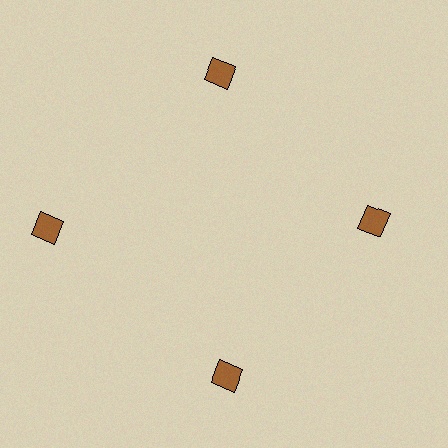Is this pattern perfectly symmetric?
No. The 4 brown diamonds are arranged in a ring, but one element near the 9 o'clock position is pushed outward from the center, breaking the 4-fold rotational symmetry.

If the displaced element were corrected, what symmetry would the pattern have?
It would have 4-fold rotational symmetry — the pattern would map onto itself every 90 degrees.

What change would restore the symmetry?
The symmetry would be restored by moving it inward, back onto the ring so that all 4 diamonds sit at equal angles and equal distance from the center.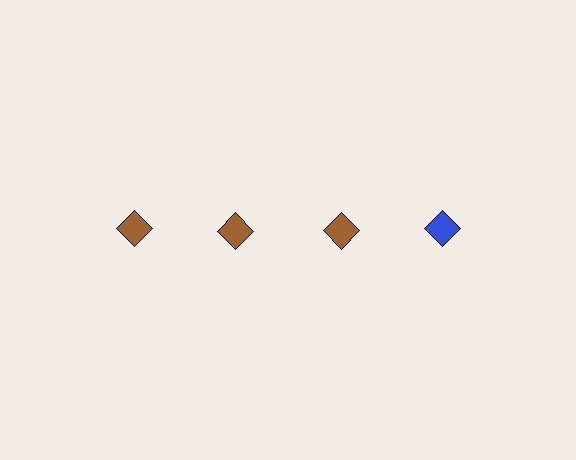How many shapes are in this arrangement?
There are 4 shapes arranged in a grid pattern.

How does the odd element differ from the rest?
It has a different color: blue instead of brown.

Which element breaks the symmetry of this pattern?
The blue diamond in the top row, second from right column breaks the symmetry. All other shapes are brown diamonds.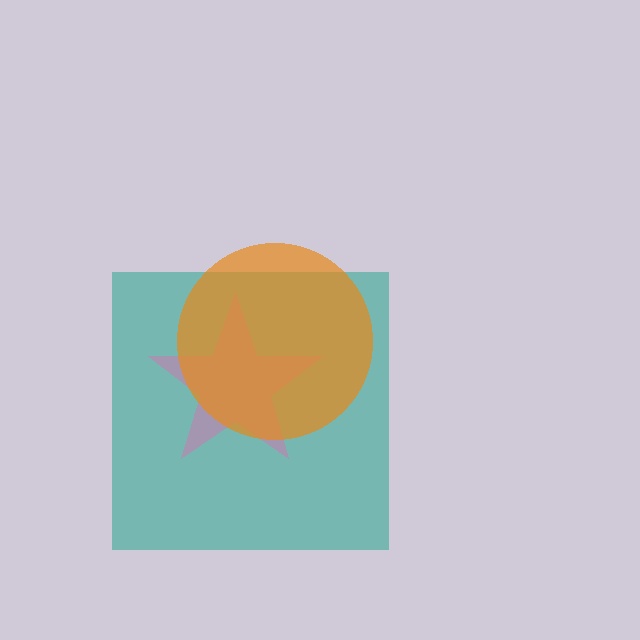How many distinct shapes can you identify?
There are 3 distinct shapes: a teal square, a pink star, an orange circle.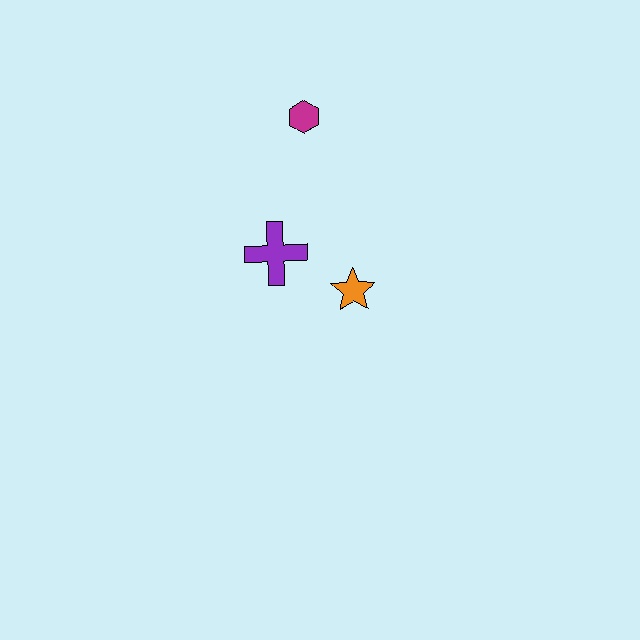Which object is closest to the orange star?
The purple cross is closest to the orange star.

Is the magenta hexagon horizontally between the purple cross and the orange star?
Yes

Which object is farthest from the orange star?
The magenta hexagon is farthest from the orange star.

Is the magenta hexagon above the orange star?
Yes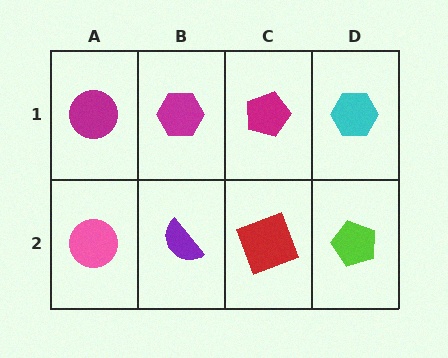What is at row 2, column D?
A lime pentagon.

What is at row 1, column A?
A magenta circle.